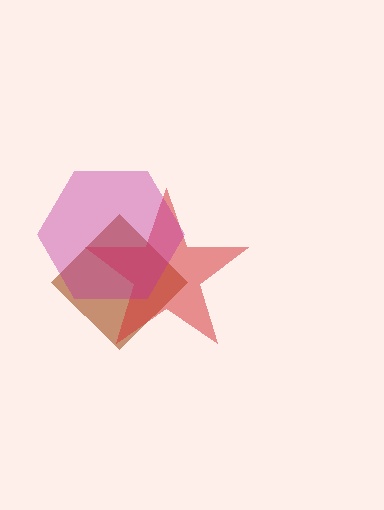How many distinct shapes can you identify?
There are 3 distinct shapes: a brown diamond, a red star, a magenta hexagon.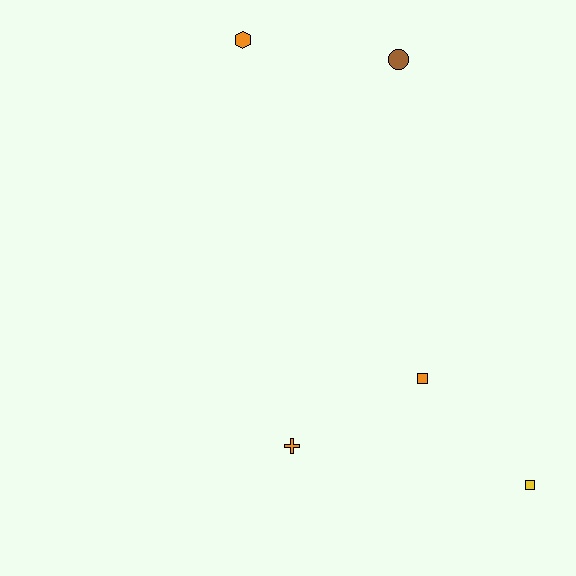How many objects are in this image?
There are 5 objects.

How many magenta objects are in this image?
There are no magenta objects.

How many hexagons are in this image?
There is 1 hexagon.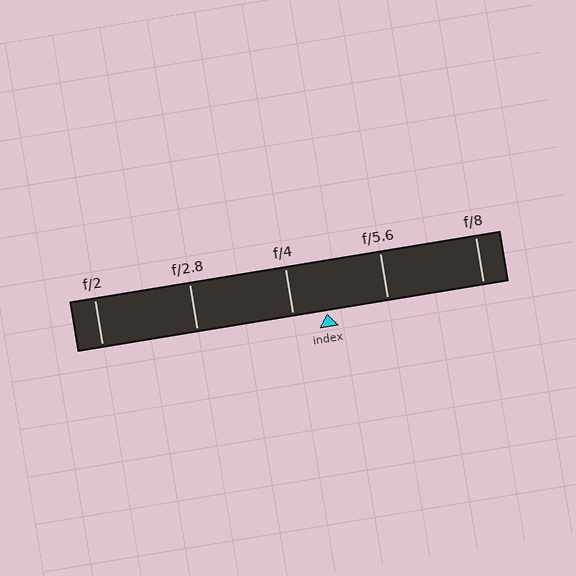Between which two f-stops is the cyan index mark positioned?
The index mark is between f/4 and f/5.6.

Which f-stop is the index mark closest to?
The index mark is closest to f/4.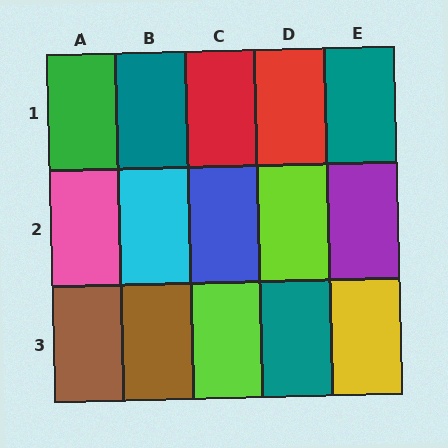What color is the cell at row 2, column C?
Blue.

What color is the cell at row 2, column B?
Cyan.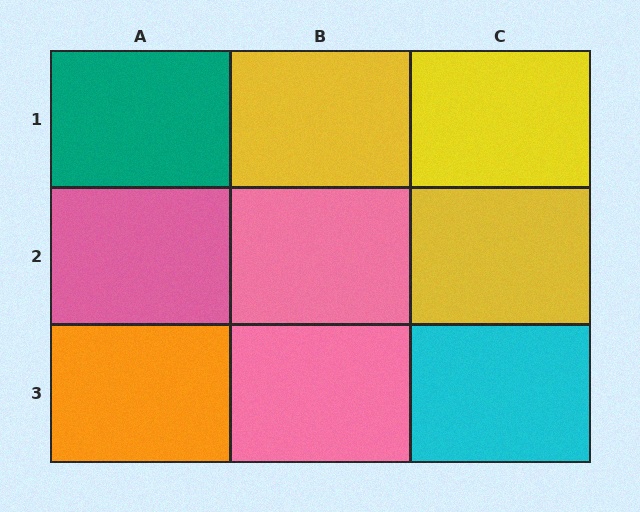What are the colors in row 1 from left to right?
Teal, yellow, yellow.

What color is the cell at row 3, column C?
Cyan.